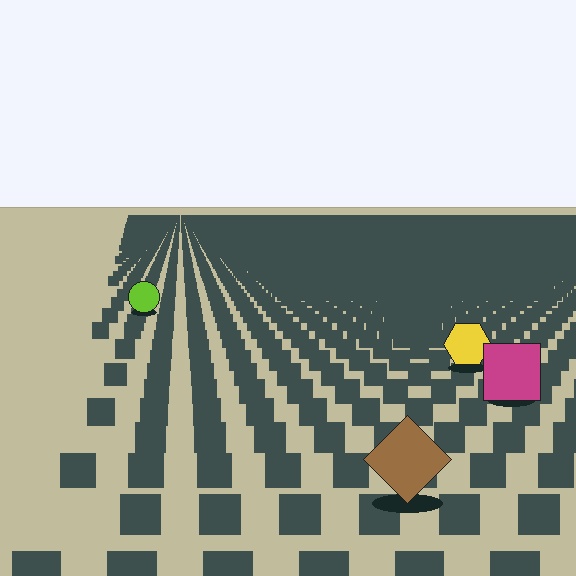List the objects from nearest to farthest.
From nearest to farthest: the brown diamond, the magenta square, the yellow hexagon, the lime circle.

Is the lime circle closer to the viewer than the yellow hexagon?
No. The yellow hexagon is closer — you can tell from the texture gradient: the ground texture is coarser near it.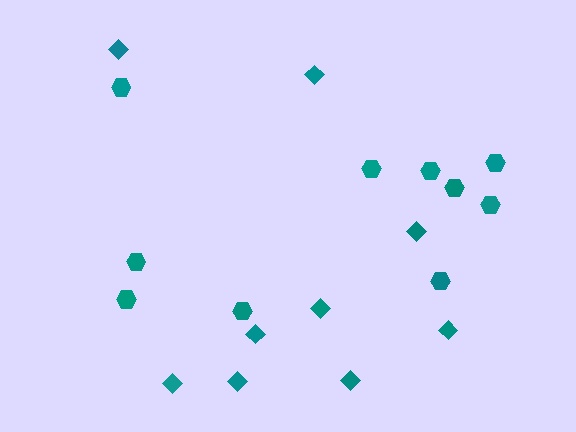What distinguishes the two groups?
There are 2 groups: one group of hexagons (10) and one group of diamonds (9).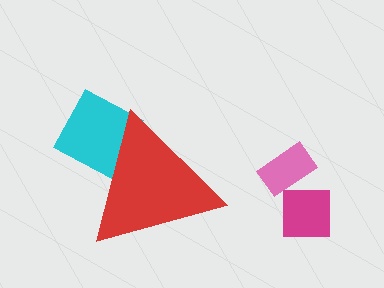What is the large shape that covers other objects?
A red triangle.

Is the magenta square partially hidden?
No, the magenta square is fully visible.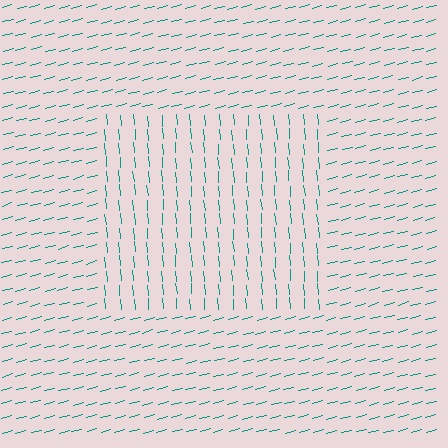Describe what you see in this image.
The image is filled with small teal line segments. A rectangle region in the image has lines oriented differently from the surrounding lines, creating a visible texture boundary.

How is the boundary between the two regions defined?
The boundary is defined purely by a change in line orientation (approximately 80 degrees difference). All lines are the same color and thickness.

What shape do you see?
I see a rectangle.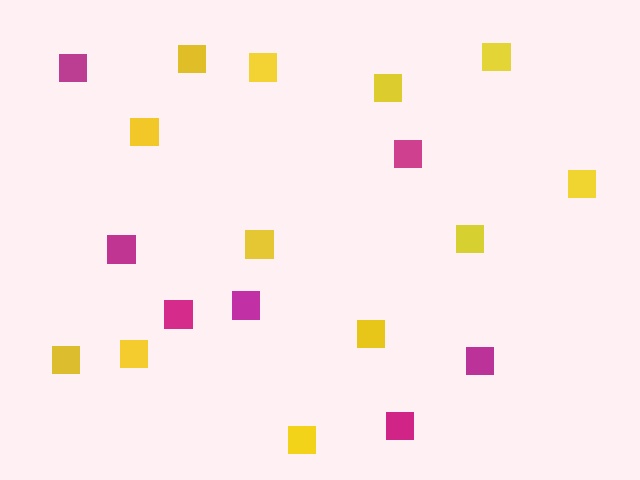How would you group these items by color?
There are 2 groups: one group of magenta squares (7) and one group of yellow squares (12).